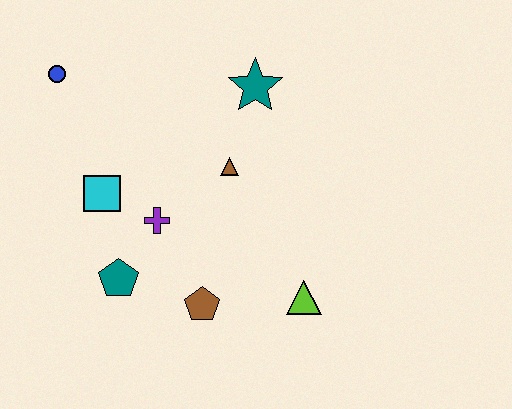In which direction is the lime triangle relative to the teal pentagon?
The lime triangle is to the right of the teal pentagon.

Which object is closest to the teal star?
The brown triangle is closest to the teal star.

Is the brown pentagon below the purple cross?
Yes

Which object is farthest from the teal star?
The teal pentagon is farthest from the teal star.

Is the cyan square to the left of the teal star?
Yes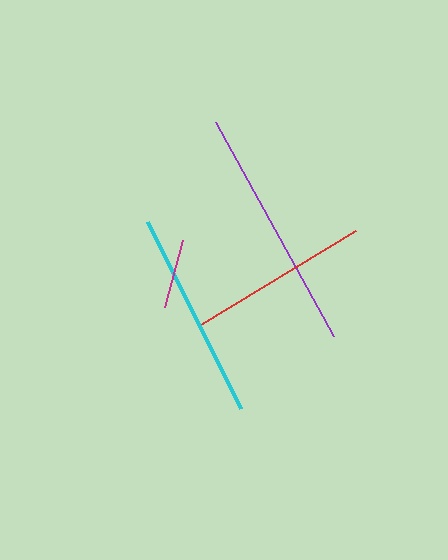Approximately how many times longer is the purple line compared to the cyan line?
The purple line is approximately 1.2 times the length of the cyan line.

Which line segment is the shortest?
The magenta line is the shortest at approximately 69 pixels.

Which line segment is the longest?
The purple line is the longest at approximately 245 pixels.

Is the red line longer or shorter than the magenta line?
The red line is longer than the magenta line.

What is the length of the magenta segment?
The magenta segment is approximately 69 pixels long.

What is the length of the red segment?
The red segment is approximately 181 pixels long.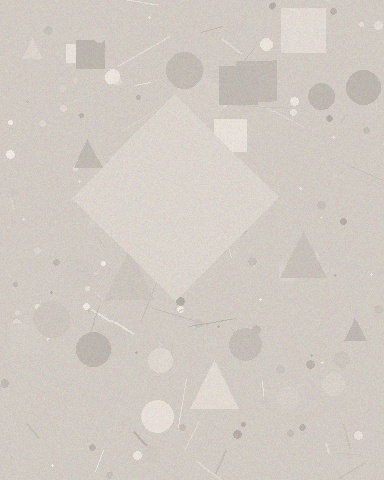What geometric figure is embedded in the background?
A diamond is embedded in the background.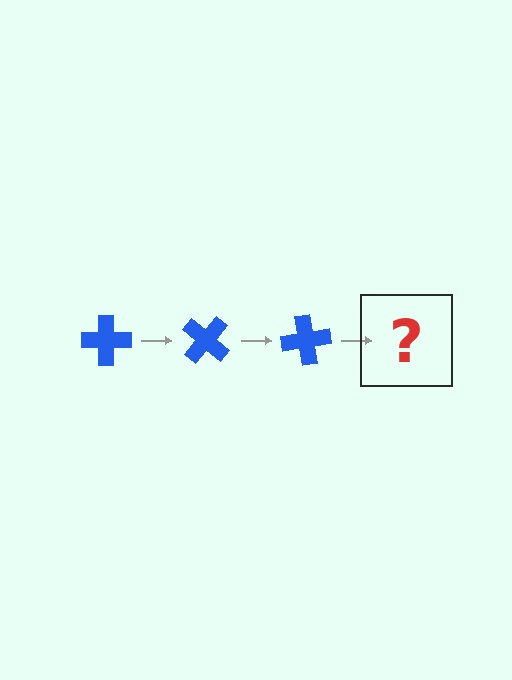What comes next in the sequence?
The next element should be a blue cross rotated 120 degrees.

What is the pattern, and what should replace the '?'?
The pattern is that the cross rotates 40 degrees each step. The '?' should be a blue cross rotated 120 degrees.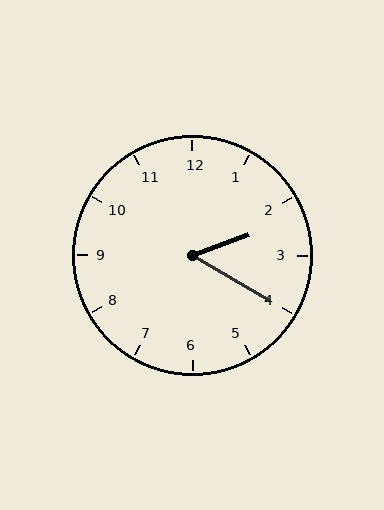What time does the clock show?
2:20.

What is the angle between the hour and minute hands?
Approximately 50 degrees.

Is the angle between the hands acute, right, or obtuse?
It is acute.